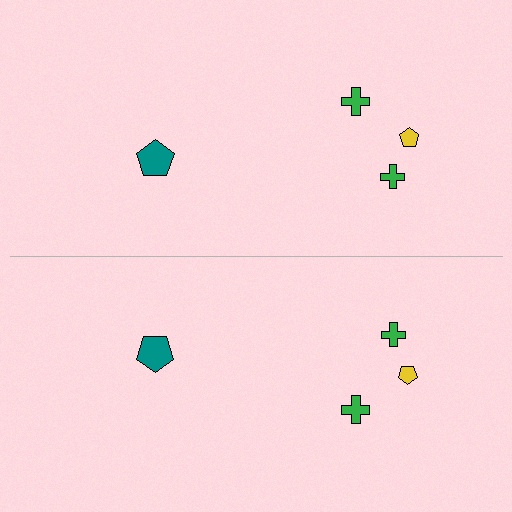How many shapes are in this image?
There are 8 shapes in this image.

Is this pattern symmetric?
Yes, this pattern has bilateral (reflection) symmetry.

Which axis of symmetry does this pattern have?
The pattern has a horizontal axis of symmetry running through the center of the image.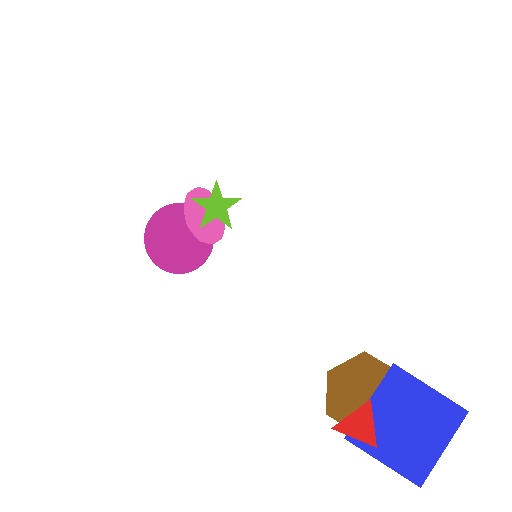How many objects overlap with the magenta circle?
2 objects overlap with the magenta circle.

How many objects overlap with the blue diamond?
2 objects overlap with the blue diamond.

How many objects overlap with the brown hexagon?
2 objects overlap with the brown hexagon.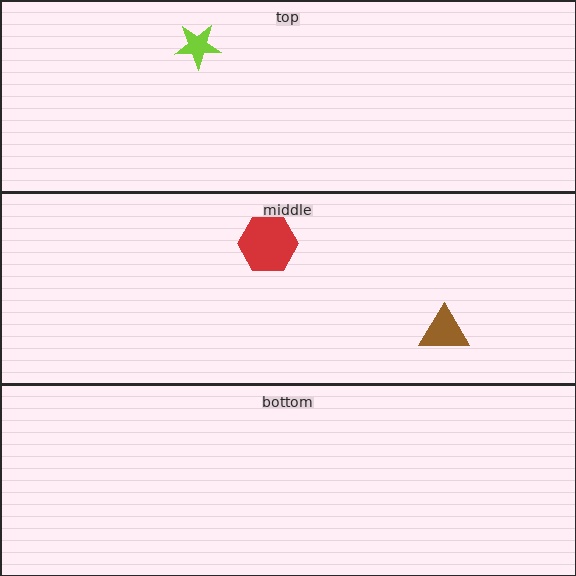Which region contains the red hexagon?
The middle region.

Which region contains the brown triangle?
The middle region.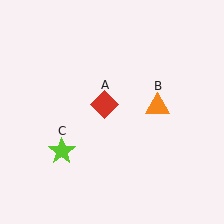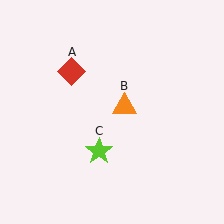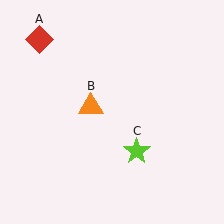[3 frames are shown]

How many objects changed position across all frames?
3 objects changed position: red diamond (object A), orange triangle (object B), lime star (object C).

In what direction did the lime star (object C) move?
The lime star (object C) moved right.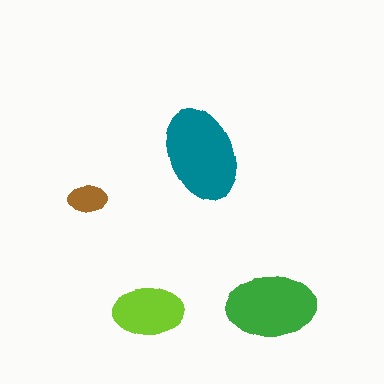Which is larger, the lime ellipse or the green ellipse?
The green one.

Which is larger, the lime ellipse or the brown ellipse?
The lime one.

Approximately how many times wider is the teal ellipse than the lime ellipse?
About 1.5 times wider.